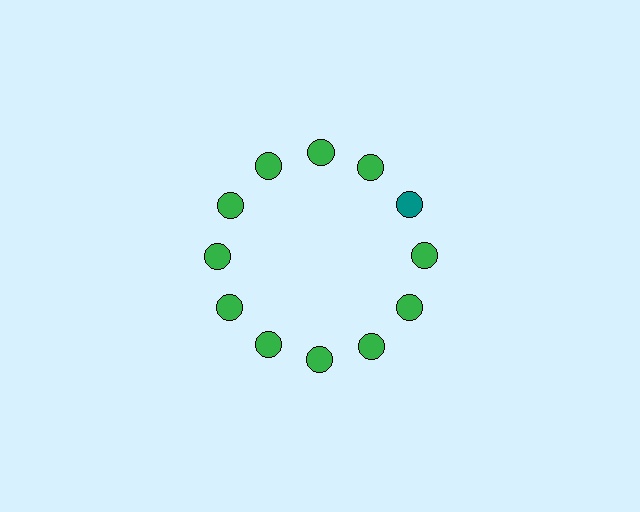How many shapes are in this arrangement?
There are 12 shapes arranged in a ring pattern.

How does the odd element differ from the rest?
It has a different color: teal instead of green.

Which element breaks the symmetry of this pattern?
The teal circle at roughly the 2 o'clock position breaks the symmetry. All other shapes are green circles.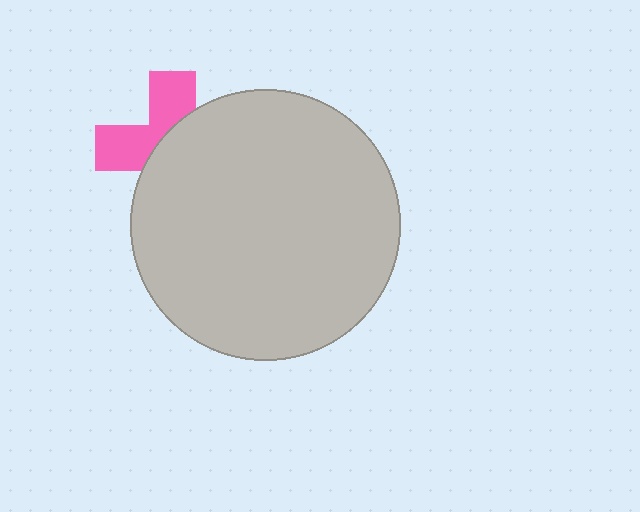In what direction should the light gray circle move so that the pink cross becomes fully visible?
The light gray circle should move right. That is the shortest direction to clear the overlap and leave the pink cross fully visible.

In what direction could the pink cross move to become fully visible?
The pink cross could move left. That would shift it out from behind the light gray circle entirely.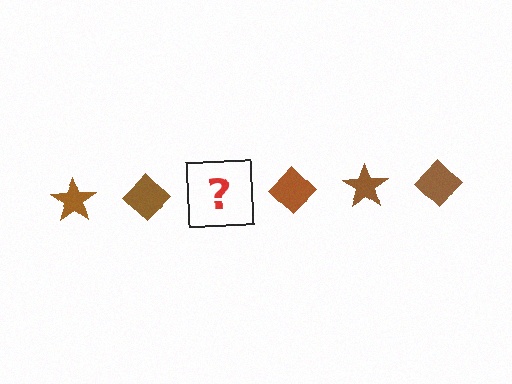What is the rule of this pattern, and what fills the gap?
The rule is that the pattern cycles through star, diamond shapes in brown. The gap should be filled with a brown star.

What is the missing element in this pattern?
The missing element is a brown star.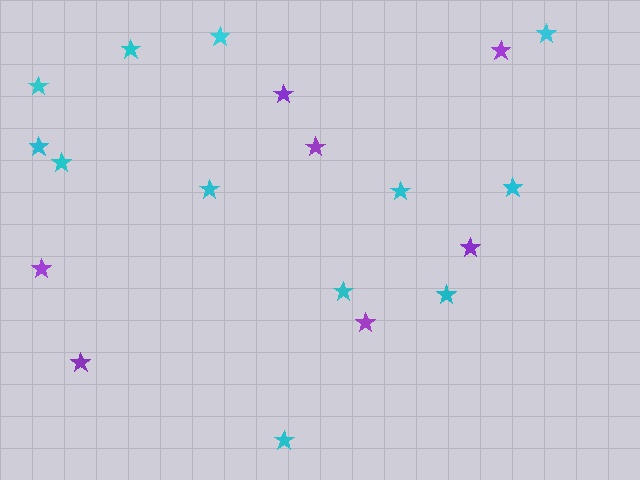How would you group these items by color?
There are 2 groups: one group of cyan stars (12) and one group of purple stars (7).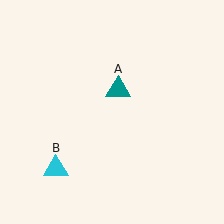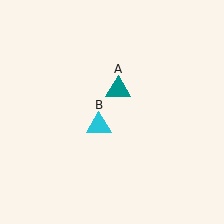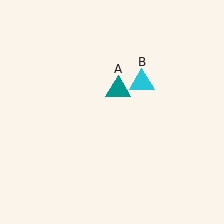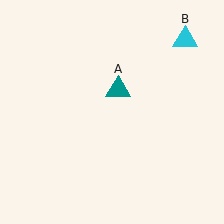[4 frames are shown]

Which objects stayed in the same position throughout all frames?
Teal triangle (object A) remained stationary.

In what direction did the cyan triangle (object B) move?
The cyan triangle (object B) moved up and to the right.